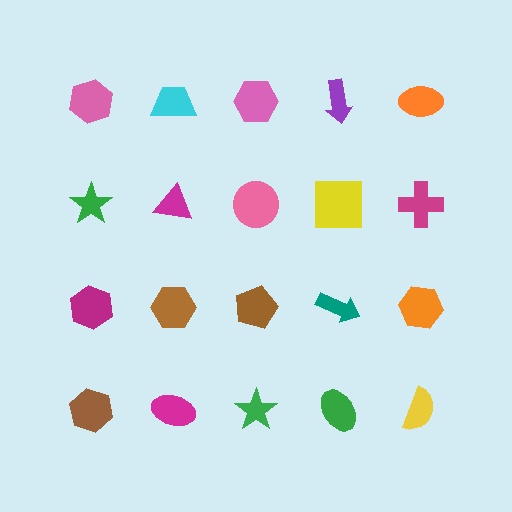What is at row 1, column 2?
A cyan trapezoid.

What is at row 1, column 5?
An orange ellipse.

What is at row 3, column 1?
A magenta hexagon.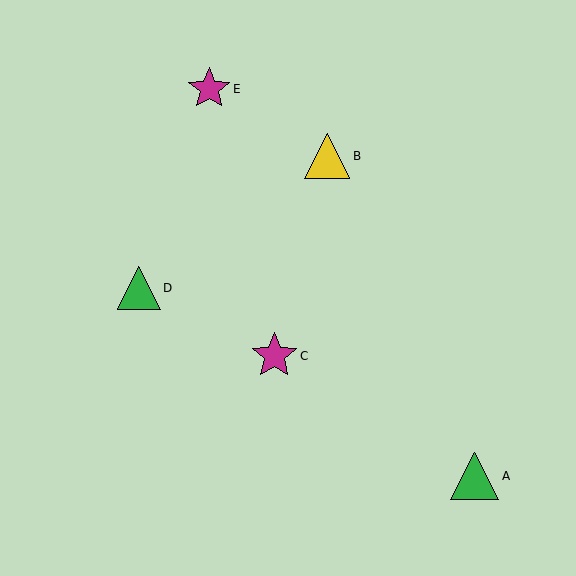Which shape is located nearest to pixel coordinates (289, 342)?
The magenta star (labeled C) at (274, 356) is nearest to that location.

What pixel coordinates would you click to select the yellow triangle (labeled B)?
Click at (327, 156) to select the yellow triangle B.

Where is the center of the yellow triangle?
The center of the yellow triangle is at (327, 156).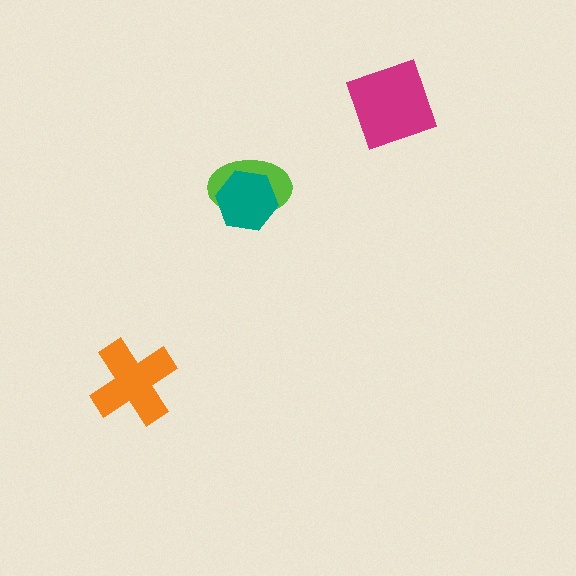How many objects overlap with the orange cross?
0 objects overlap with the orange cross.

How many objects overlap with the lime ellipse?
1 object overlaps with the lime ellipse.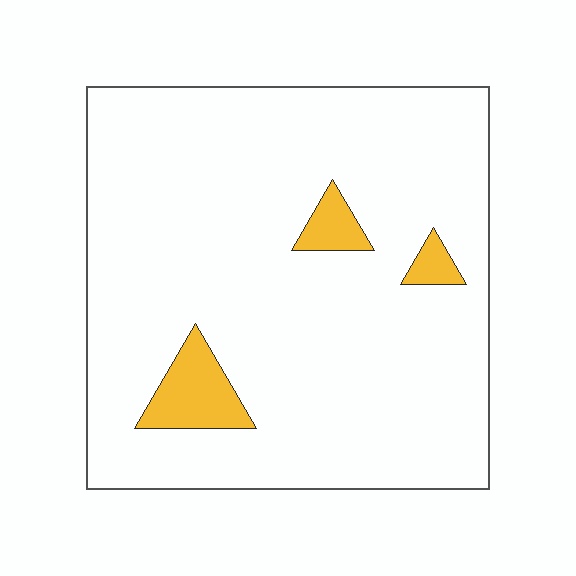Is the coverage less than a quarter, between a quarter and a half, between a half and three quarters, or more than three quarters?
Less than a quarter.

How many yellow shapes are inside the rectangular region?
3.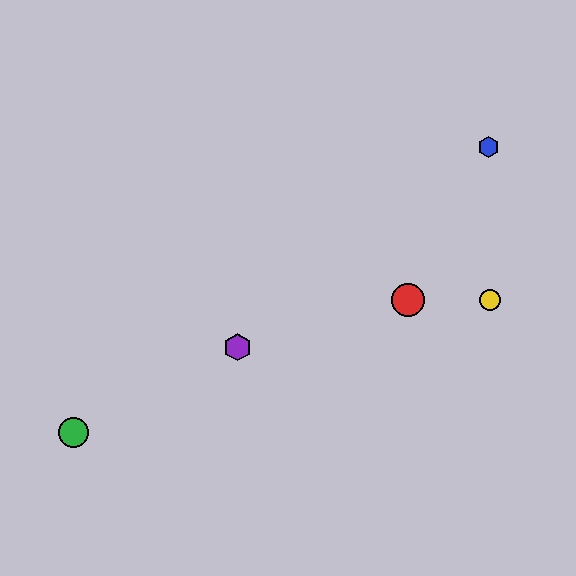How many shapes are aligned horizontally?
2 shapes (the red circle, the yellow circle) are aligned horizontally.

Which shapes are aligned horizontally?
The red circle, the yellow circle are aligned horizontally.